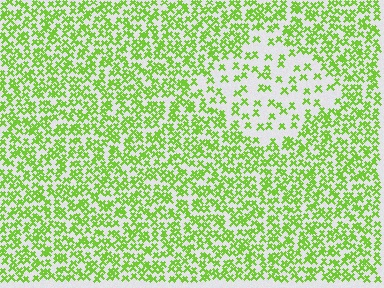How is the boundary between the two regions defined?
The boundary is defined by a change in element density (approximately 2.5x ratio). All elements are the same color, size, and shape.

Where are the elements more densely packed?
The elements are more densely packed outside the diamond boundary.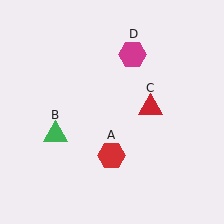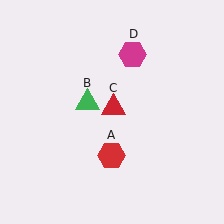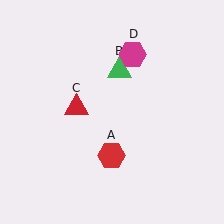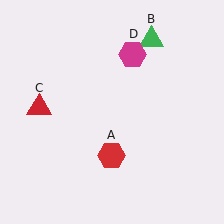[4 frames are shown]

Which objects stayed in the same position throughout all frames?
Red hexagon (object A) and magenta hexagon (object D) remained stationary.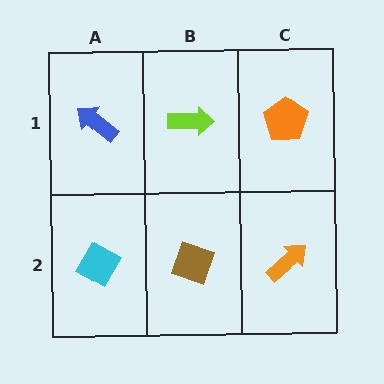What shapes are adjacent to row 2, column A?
A blue arrow (row 1, column A), a brown diamond (row 2, column B).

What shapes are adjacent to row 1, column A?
A cyan diamond (row 2, column A), a lime arrow (row 1, column B).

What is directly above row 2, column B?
A lime arrow.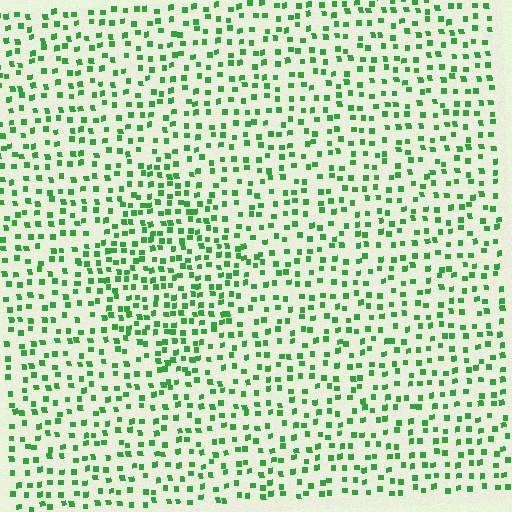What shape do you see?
I see a diamond.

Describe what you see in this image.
The image contains small green elements arranged at two different densities. A diamond-shaped region is visible where the elements are more densely packed than the surrounding area.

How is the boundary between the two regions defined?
The boundary is defined by a change in element density (approximately 1.6x ratio). All elements are the same color, size, and shape.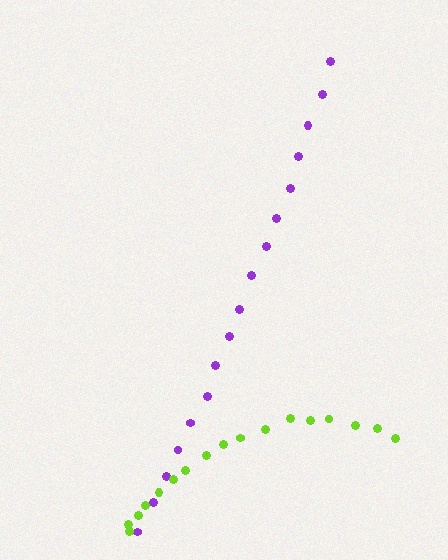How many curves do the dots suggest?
There are 2 distinct paths.